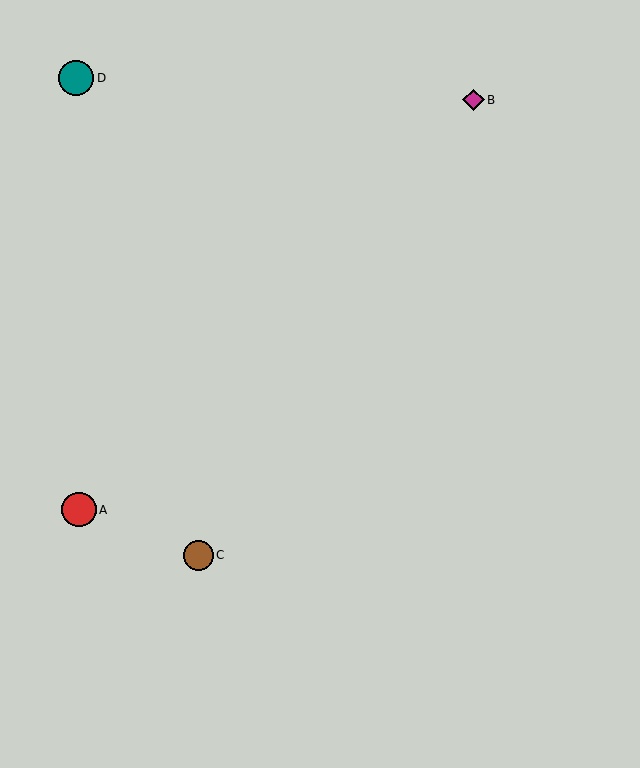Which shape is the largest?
The teal circle (labeled D) is the largest.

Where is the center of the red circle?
The center of the red circle is at (79, 510).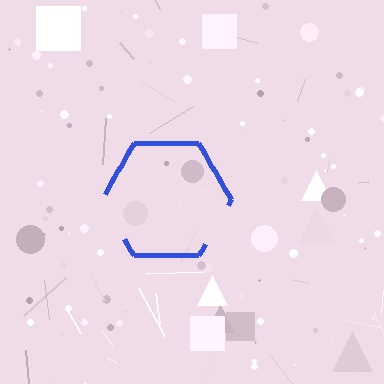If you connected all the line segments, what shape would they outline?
They would outline a hexagon.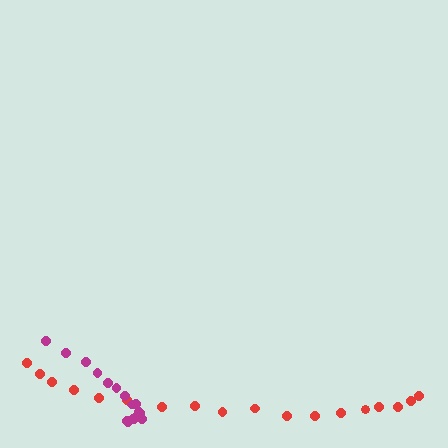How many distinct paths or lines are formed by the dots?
There are 2 distinct paths.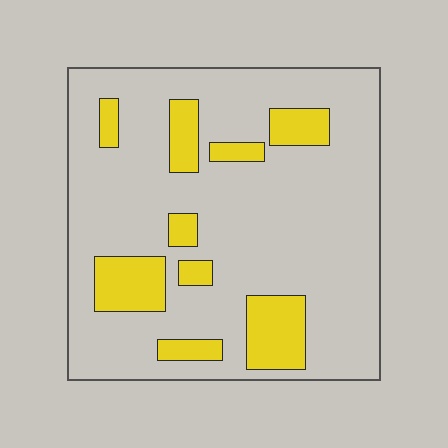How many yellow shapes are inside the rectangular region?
9.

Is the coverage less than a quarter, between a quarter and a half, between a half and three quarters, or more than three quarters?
Less than a quarter.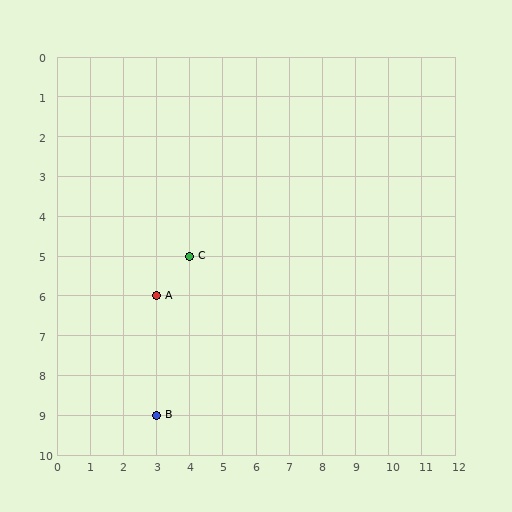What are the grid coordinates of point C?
Point C is at grid coordinates (4, 5).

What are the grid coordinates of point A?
Point A is at grid coordinates (3, 6).